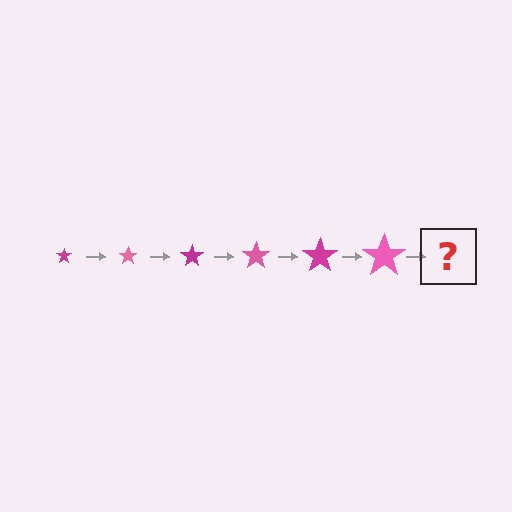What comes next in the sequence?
The next element should be a magenta star, larger than the previous one.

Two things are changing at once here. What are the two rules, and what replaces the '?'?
The two rules are that the star grows larger each step and the color cycles through magenta and pink. The '?' should be a magenta star, larger than the previous one.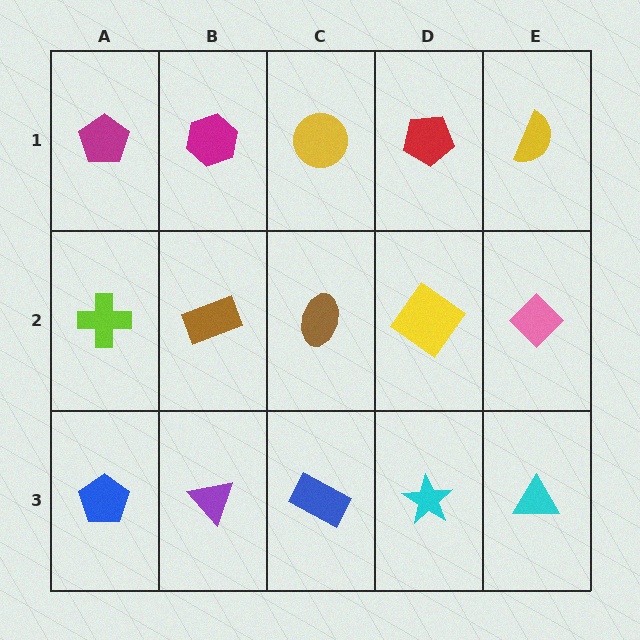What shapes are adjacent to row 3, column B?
A brown rectangle (row 2, column B), a blue pentagon (row 3, column A), a blue rectangle (row 3, column C).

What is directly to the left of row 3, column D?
A blue rectangle.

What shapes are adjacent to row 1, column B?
A brown rectangle (row 2, column B), a magenta pentagon (row 1, column A), a yellow circle (row 1, column C).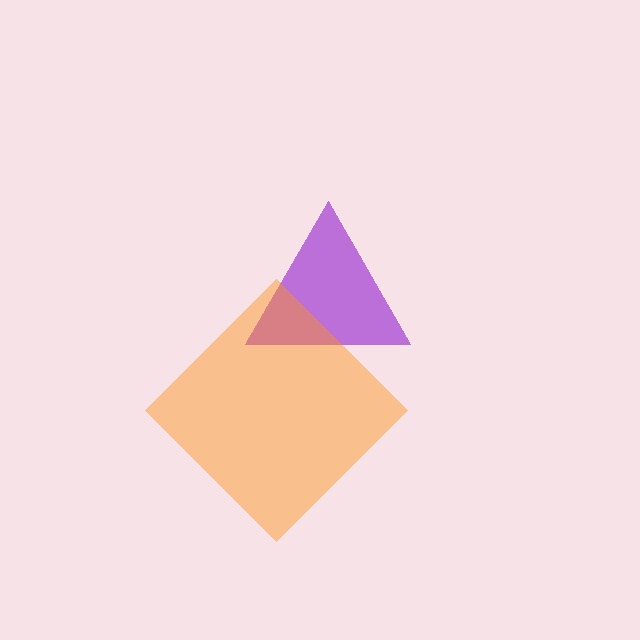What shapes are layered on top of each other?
The layered shapes are: a purple triangle, an orange diamond.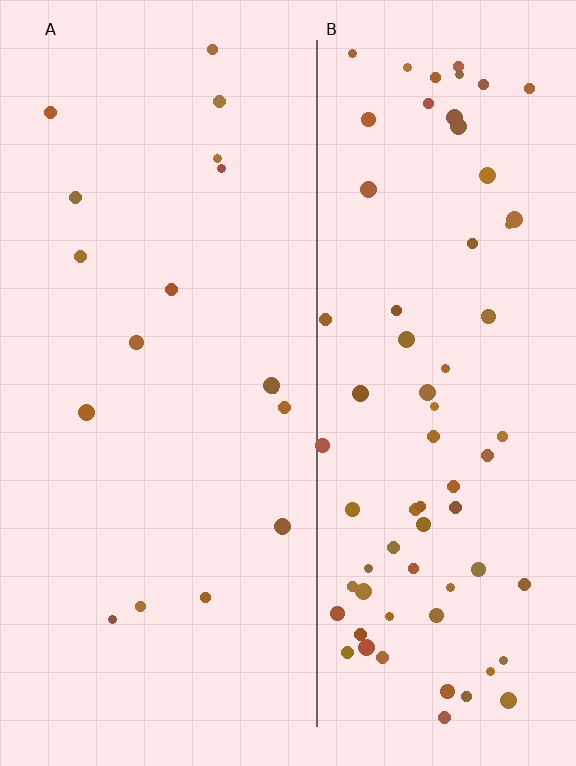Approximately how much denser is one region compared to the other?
Approximately 4.1× — region B over region A.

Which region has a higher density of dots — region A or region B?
B (the right).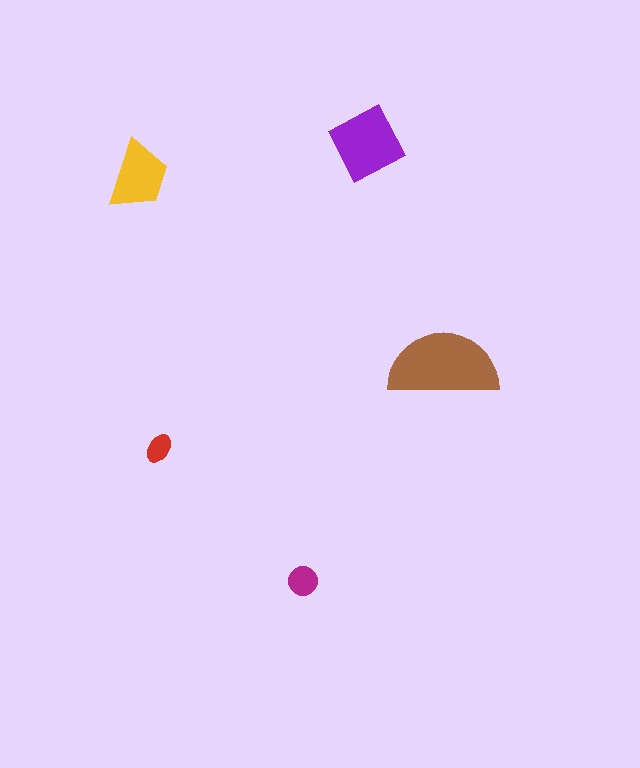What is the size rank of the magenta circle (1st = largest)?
4th.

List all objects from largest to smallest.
The brown semicircle, the purple diamond, the yellow trapezoid, the magenta circle, the red ellipse.